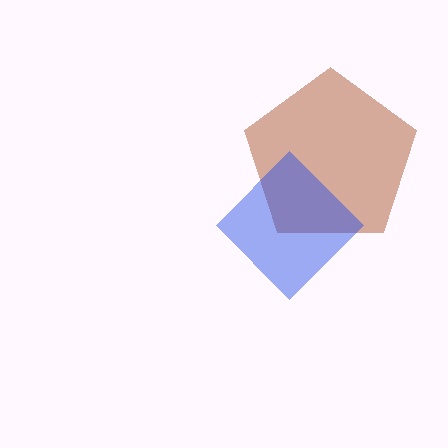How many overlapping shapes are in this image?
There are 2 overlapping shapes in the image.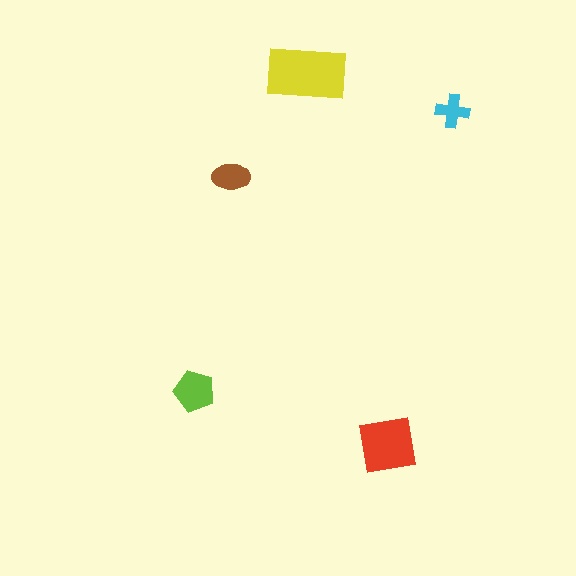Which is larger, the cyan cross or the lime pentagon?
The lime pentagon.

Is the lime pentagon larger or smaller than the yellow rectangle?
Smaller.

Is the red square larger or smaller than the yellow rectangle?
Smaller.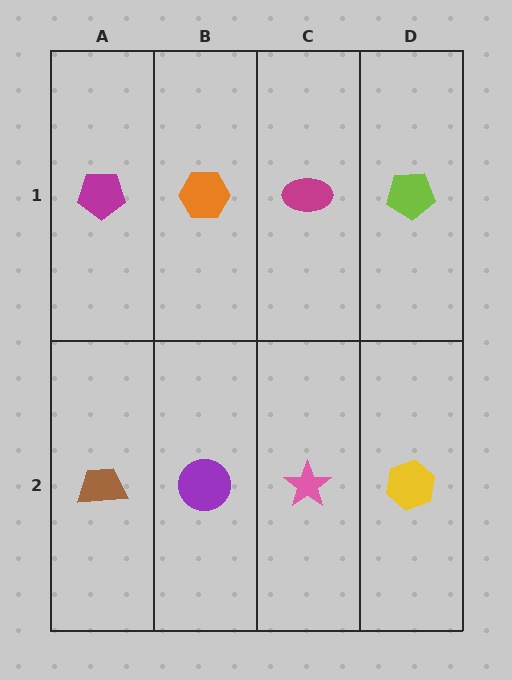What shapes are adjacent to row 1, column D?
A yellow hexagon (row 2, column D), a magenta ellipse (row 1, column C).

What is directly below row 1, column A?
A brown trapezoid.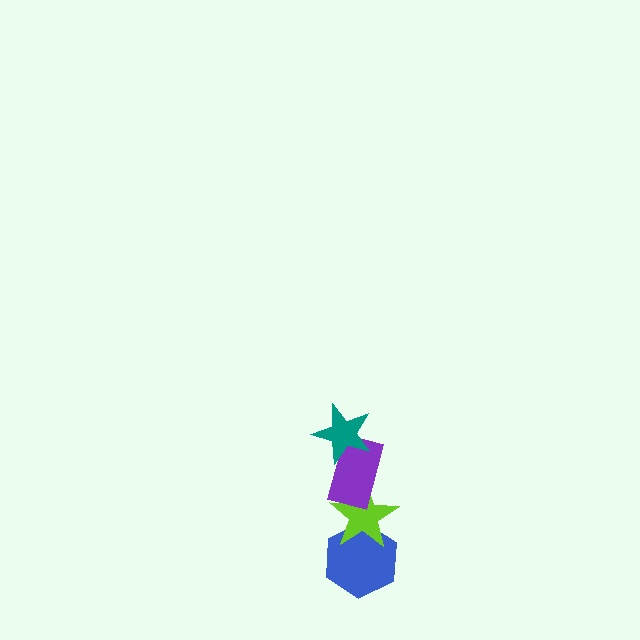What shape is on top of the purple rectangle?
The teal star is on top of the purple rectangle.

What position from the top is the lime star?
The lime star is 3rd from the top.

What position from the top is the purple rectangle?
The purple rectangle is 2nd from the top.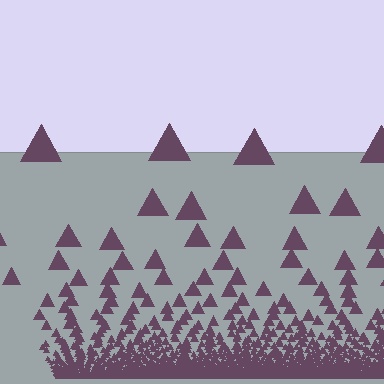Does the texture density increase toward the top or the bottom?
Density increases toward the bottom.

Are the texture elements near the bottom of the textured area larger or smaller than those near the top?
Smaller. The gradient is inverted — elements near the bottom are smaller and denser.